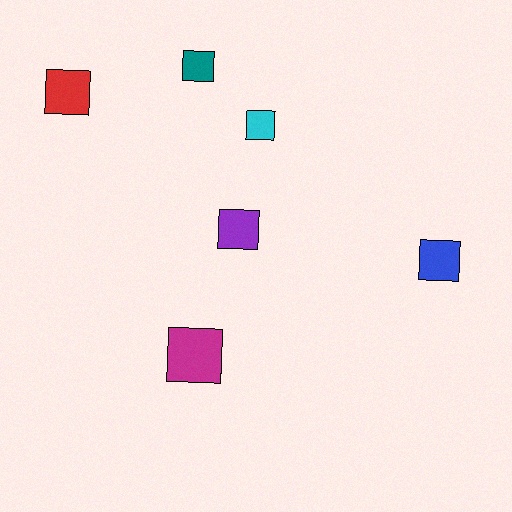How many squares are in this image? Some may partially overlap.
There are 6 squares.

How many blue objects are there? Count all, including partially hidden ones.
There is 1 blue object.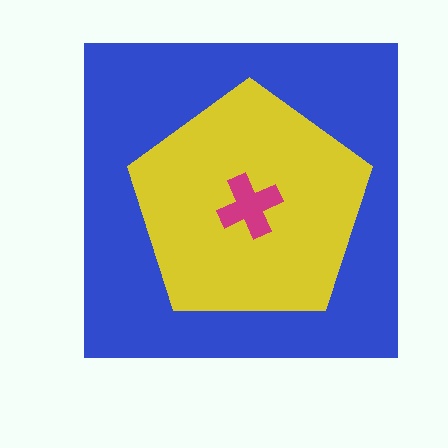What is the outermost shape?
The blue square.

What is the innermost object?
The magenta cross.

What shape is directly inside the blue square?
The yellow pentagon.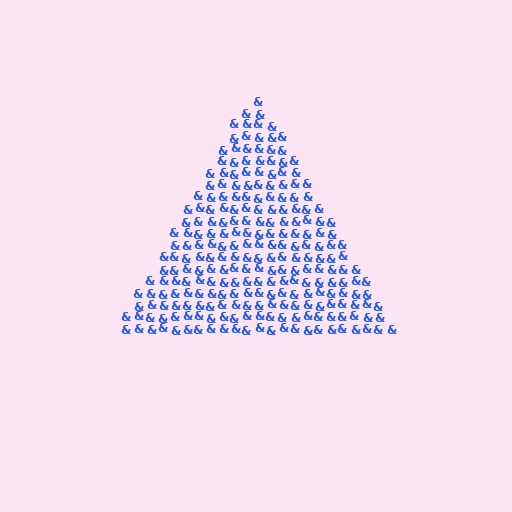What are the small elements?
The small elements are ampersands.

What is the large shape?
The large shape is a triangle.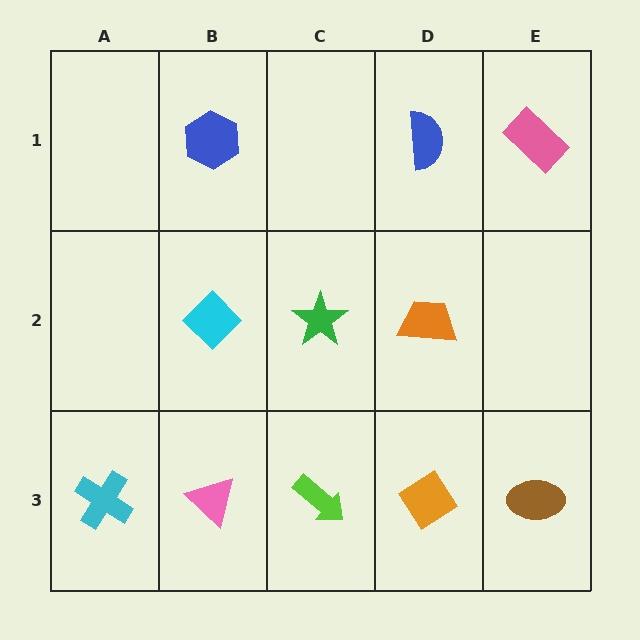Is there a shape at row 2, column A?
No, that cell is empty.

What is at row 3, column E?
A brown ellipse.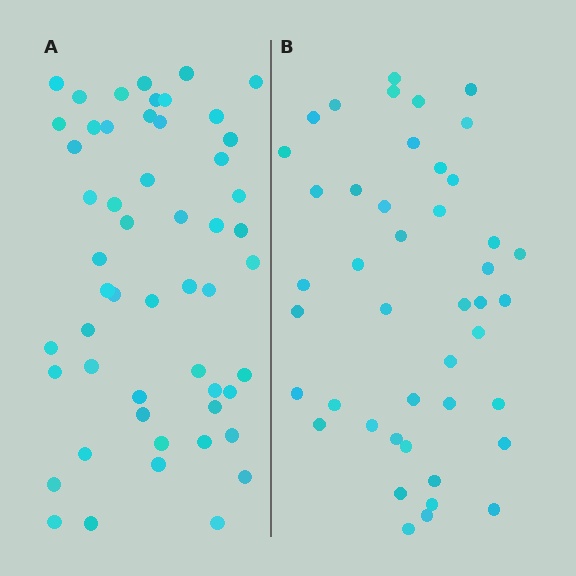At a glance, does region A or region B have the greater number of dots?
Region A (the left region) has more dots.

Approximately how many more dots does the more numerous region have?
Region A has roughly 8 or so more dots than region B.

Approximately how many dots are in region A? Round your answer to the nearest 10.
About 50 dots. (The exact count is 53, which rounds to 50.)